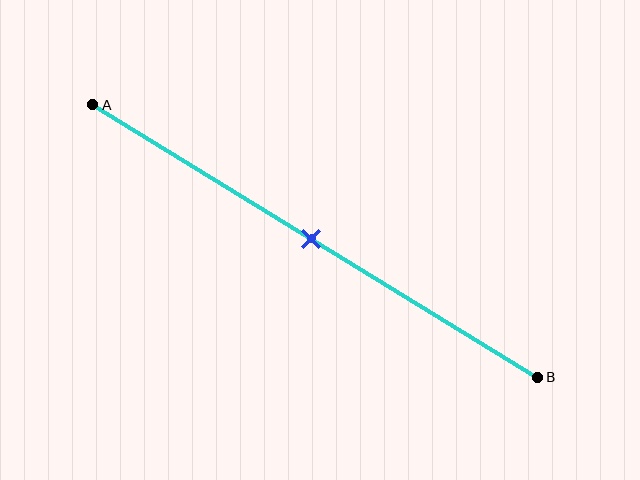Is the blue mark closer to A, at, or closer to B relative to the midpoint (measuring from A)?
The blue mark is approximately at the midpoint of segment AB.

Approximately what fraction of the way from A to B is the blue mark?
The blue mark is approximately 50% of the way from A to B.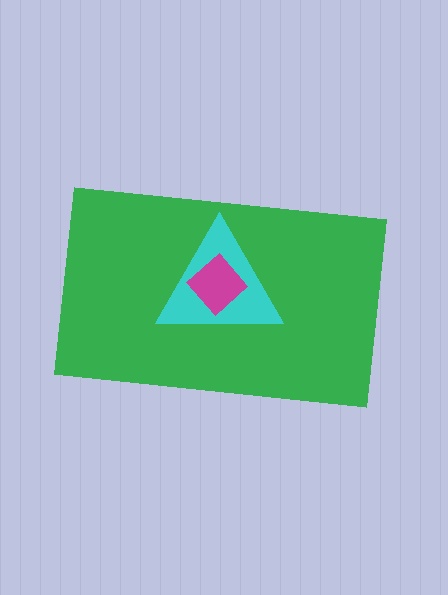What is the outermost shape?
The green rectangle.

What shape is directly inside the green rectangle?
The cyan triangle.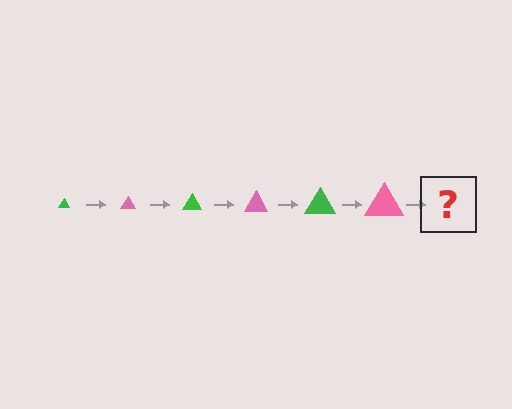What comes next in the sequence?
The next element should be a green triangle, larger than the previous one.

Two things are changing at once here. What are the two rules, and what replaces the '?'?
The two rules are that the triangle grows larger each step and the color cycles through green and pink. The '?' should be a green triangle, larger than the previous one.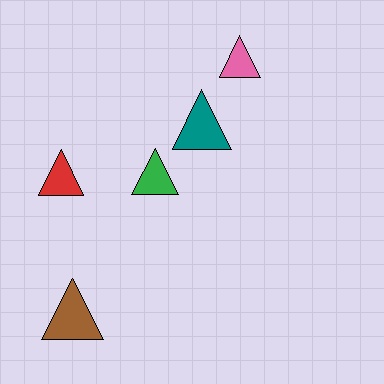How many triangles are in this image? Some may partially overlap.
There are 5 triangles.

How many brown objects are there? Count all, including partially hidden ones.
There is 1 brown object.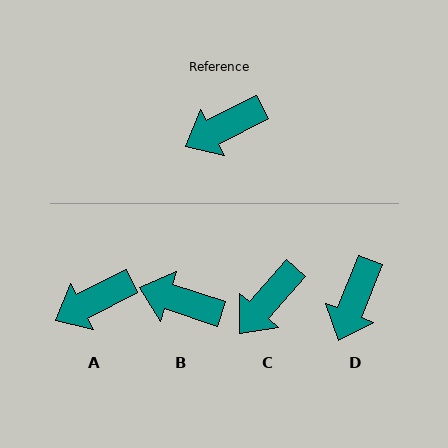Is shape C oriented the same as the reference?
No, it is off by about 22 degrees.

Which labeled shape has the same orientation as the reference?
A.